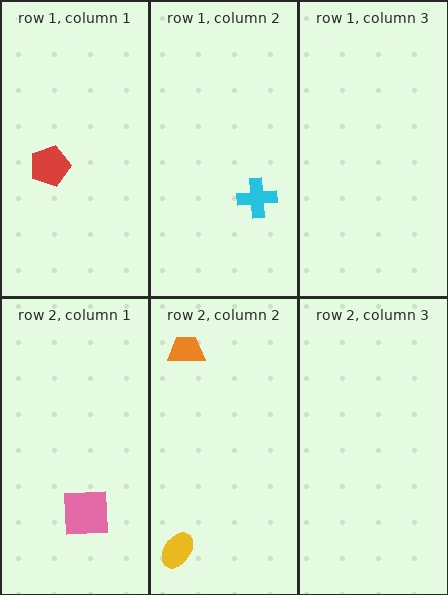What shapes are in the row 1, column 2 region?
The cyan cross.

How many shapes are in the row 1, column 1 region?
1.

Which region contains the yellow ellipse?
The row 2, column 2 region.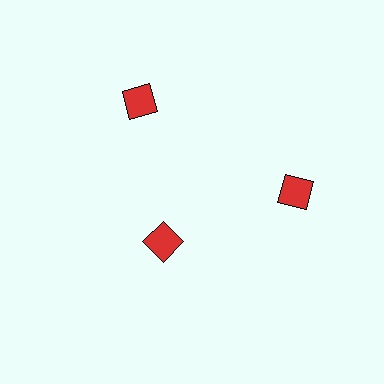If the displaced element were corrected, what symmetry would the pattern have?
It would have 3-fold rotational symmetry — the pattern would map onto itself every 120 degrees.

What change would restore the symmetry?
The symmetry would be restored by moving it outward, back onto the ring so that all 3 diamonds sit at equal angles and equal distance from the center.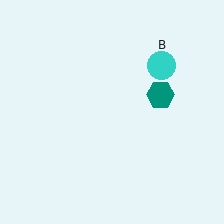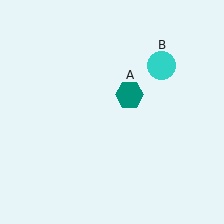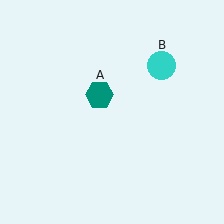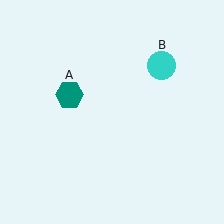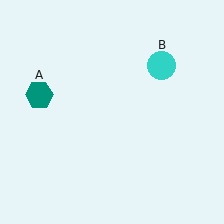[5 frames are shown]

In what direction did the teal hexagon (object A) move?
The teal hexagon (object A) moved left.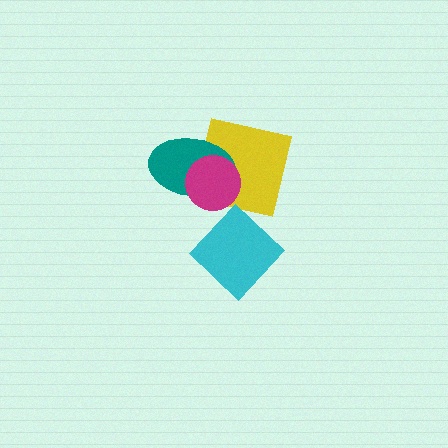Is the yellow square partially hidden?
Yes, it is partially covered by another shape.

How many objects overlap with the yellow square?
2 objects overlap with the yellow square.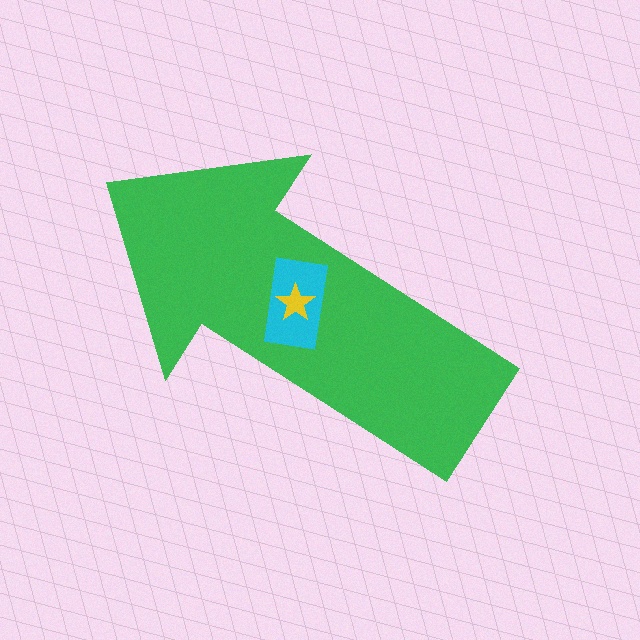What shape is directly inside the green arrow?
The cyan rectangle.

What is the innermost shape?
The yellow star.